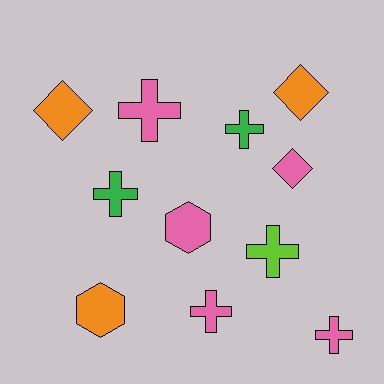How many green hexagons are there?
There are no green hexagons.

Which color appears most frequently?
Pink, with 5 objects.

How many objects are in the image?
There are 11 objects.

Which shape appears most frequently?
Cross, with 6 objects.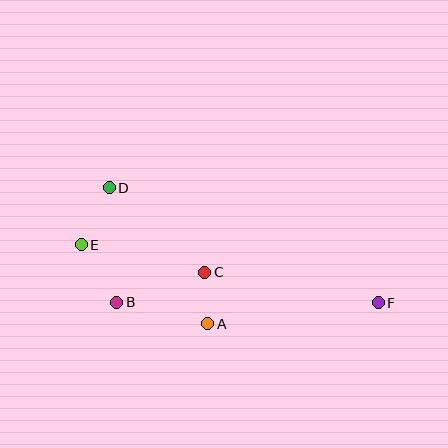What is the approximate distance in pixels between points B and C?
The distance between B and C is approximately 93 pixels.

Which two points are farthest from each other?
Points E and F are farthest from each other.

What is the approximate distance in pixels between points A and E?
The distance between A and E is approximately 149 pixels.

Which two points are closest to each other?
Points A and C are closest to each other.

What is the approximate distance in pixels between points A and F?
The distance between A and F is approximately 172 pixels.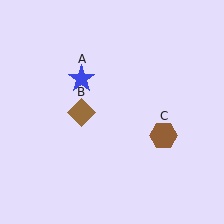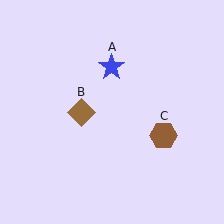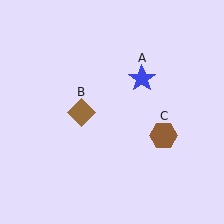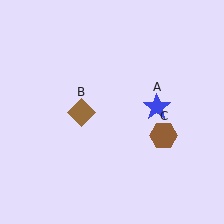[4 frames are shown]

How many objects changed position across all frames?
1 object changed position: blue star (object A).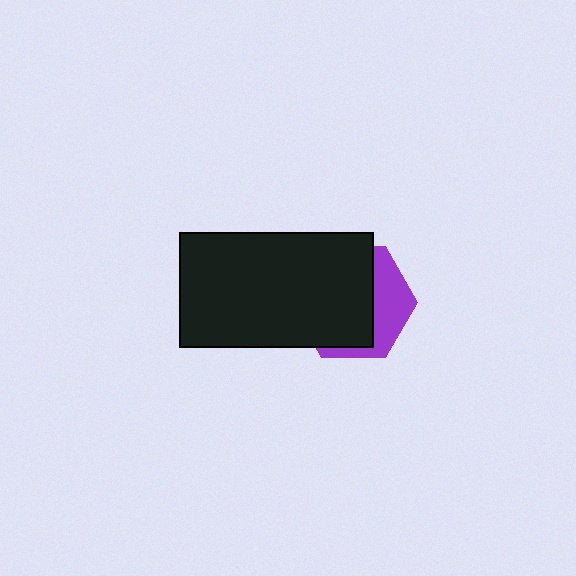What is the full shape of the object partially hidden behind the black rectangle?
The partially hidden object is a purple hexagon.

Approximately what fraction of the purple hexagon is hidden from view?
Roughly 66% of the purple hexagon is hidden behind the black rectangle.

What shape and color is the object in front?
The object in front is a black rectangle.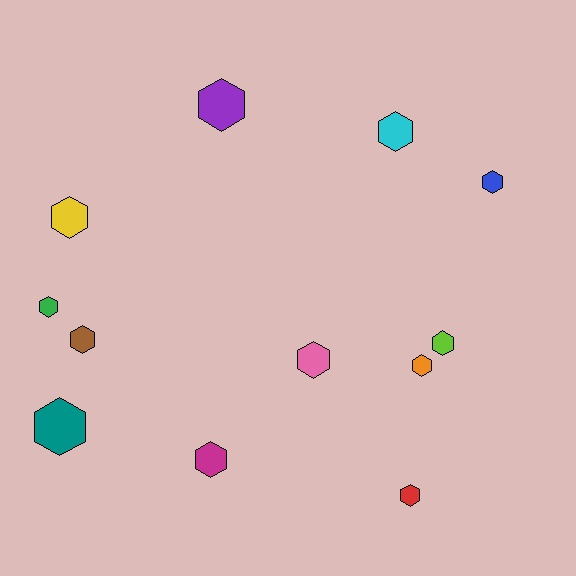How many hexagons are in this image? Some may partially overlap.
There are 12 hexagons.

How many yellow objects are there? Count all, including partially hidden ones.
There is 1 yellow object.